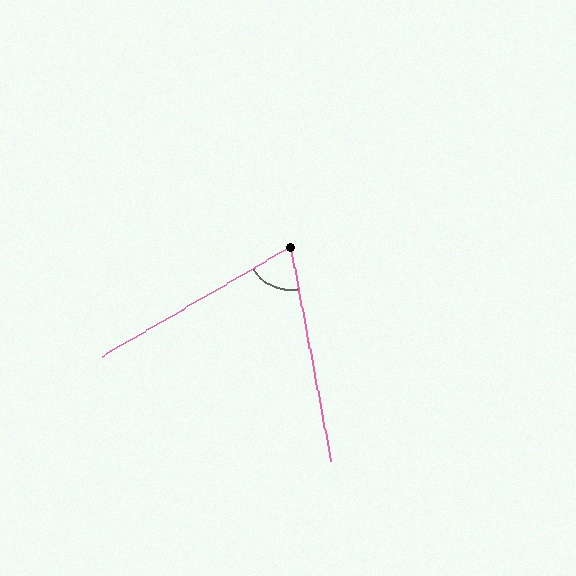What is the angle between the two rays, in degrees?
Approximately 70 degrees.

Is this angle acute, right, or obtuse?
It is acute.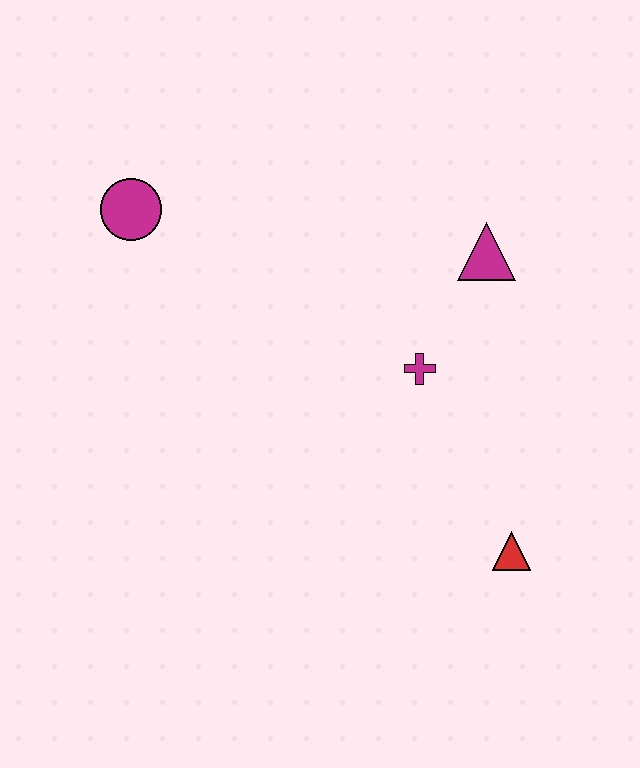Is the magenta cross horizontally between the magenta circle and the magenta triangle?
Yes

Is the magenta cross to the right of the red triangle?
No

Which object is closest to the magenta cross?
The magenta triangle is closest to the magenta cross.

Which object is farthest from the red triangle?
The magenta circle is farthest from the red triangle.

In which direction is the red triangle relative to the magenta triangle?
The red triangle is below the magenta triangle.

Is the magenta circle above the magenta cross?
Yes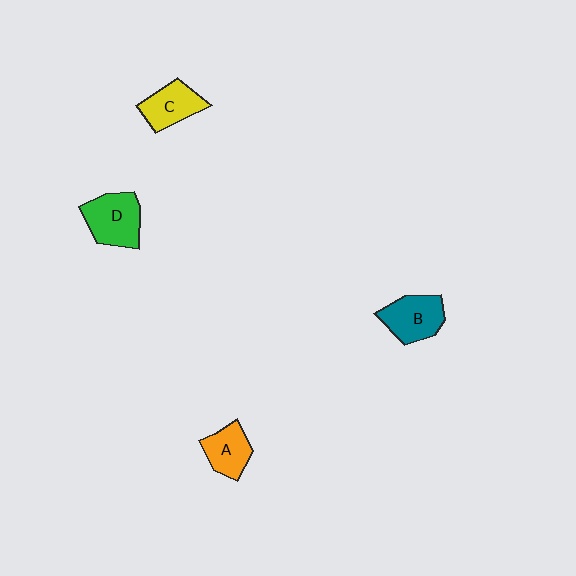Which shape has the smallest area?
Shape A (orange).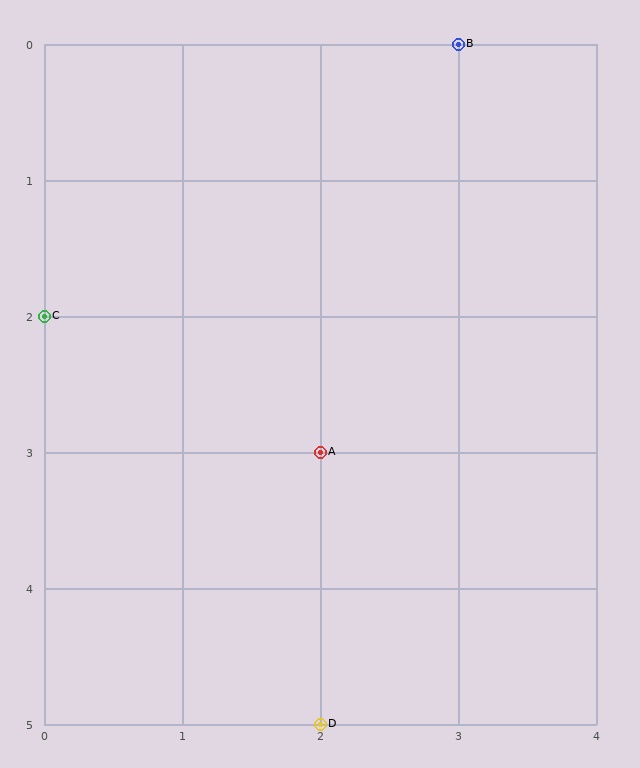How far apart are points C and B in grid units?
Points C and B are 3 columns and 2 rows apart (about 3.6 grid units diagonally).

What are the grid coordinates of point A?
Point A is at grid coordinates (2, 3).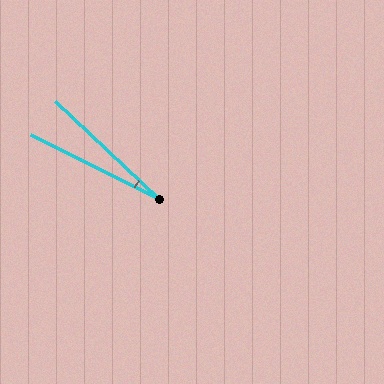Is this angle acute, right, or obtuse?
It is acute.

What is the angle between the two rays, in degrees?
Approximately 17 degrees.